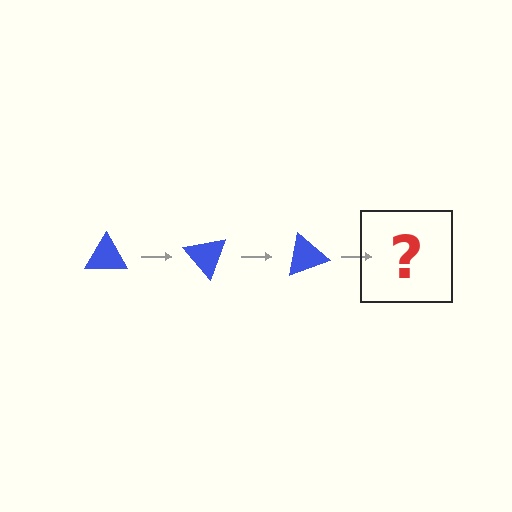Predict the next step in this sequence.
The next step is a blue triangle rotated 150 degrees.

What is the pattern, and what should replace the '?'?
The pattern is that the triangle rotates 50 degrees each step. The '?' should be a blue triangle rotated 150 degrees.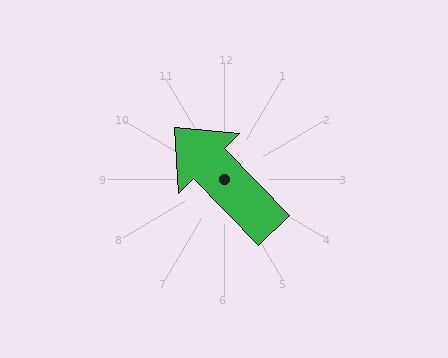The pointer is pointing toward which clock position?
Roughly 11 o'clock.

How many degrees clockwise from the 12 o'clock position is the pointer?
Approximately 316 degrees.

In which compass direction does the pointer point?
Northwest.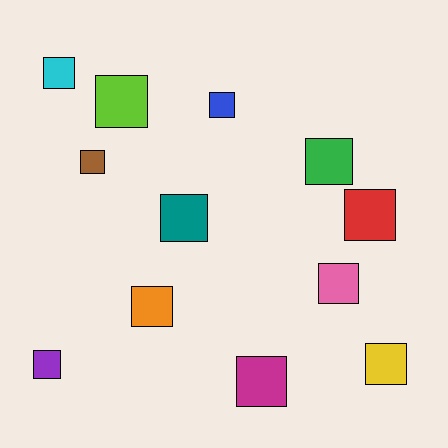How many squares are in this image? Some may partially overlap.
There are 12 squares.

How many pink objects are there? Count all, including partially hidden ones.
There is 1 pink object.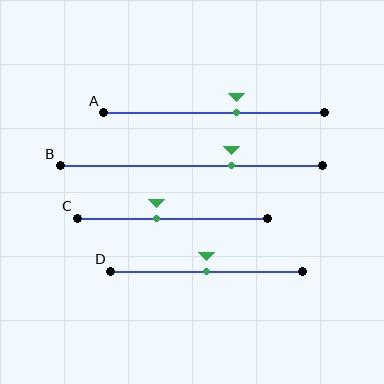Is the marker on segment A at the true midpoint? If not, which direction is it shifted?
No, the marker on segment A is shifted to the right by about 10% of the segment length.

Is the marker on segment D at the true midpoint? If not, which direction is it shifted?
Yes, the marker on segment D is at the true midpoint.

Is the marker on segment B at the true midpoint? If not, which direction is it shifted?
No, the marker on segment B is shifted to the right by about 15% of the segment length.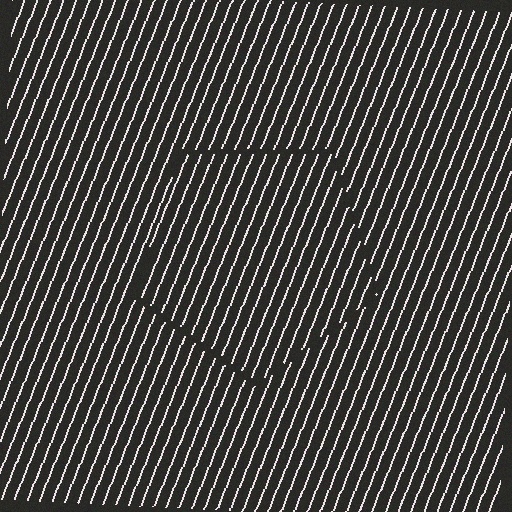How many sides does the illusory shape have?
5 sides — the line-ends trace a pentagon.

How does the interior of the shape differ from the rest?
The interior of the shape contains the same grating, shifted by half a period — the contour is defined by the phase discontinuity where line-ends from the inner and outer gratings abut.